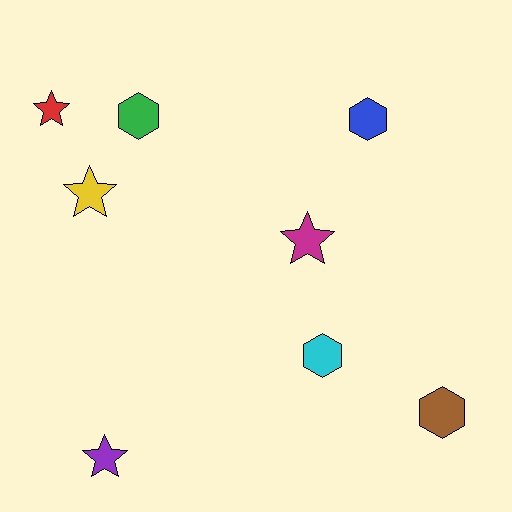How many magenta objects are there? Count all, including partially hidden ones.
There is 1 magenta object.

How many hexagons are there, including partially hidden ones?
There are 4 hexagons.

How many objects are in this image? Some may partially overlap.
There are 8 objects.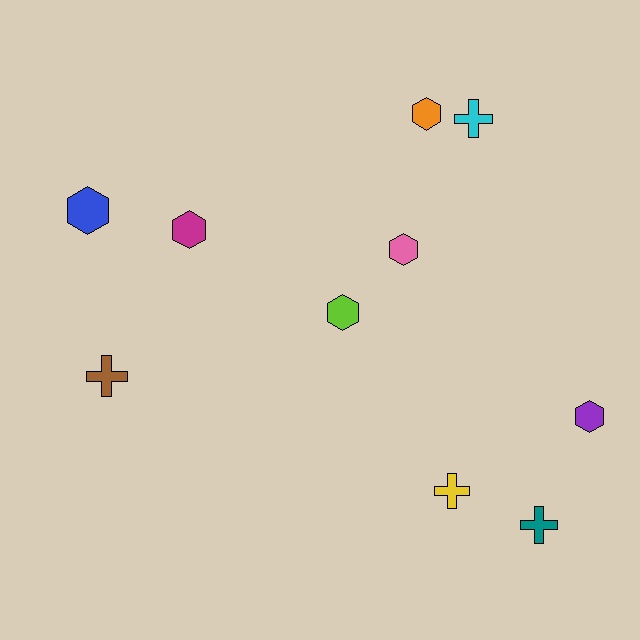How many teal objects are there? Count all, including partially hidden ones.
There is 1 teal object.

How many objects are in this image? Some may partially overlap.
There are 10 objects.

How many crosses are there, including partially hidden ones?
There are 4 crosses.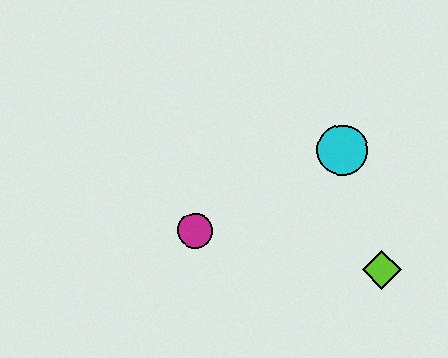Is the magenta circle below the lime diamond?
No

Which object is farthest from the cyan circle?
The magenta circle is farthest from the cyan circle.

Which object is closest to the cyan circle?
The lime diamond is closest to the cyan circle.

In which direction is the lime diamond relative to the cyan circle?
The lime diamond is below the cyan circle.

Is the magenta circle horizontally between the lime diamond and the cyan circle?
No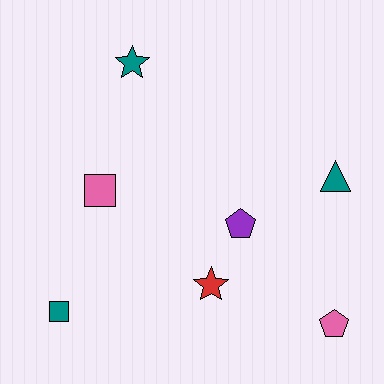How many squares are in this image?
There are 2 squares.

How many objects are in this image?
There are 7 objects.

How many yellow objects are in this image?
There are no yellow objects.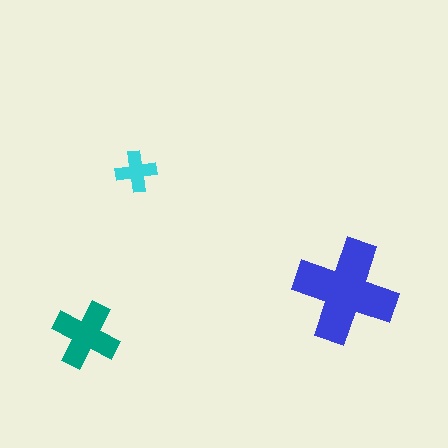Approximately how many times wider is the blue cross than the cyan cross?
About 2.5 times wider.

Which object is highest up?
The cyan cross is topmost.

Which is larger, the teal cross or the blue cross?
The blue one.